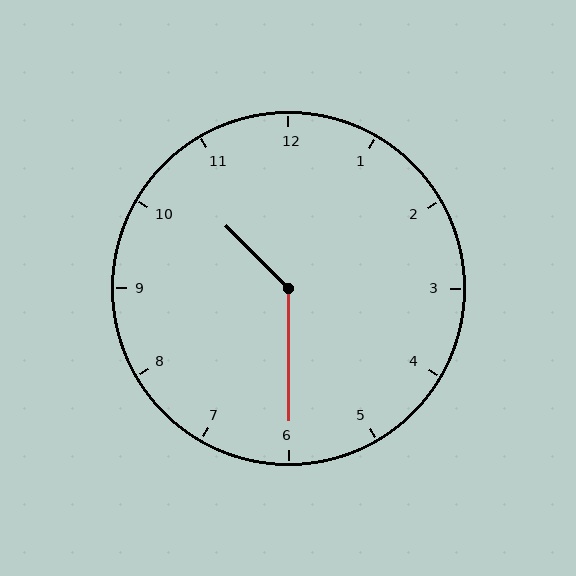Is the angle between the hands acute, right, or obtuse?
It is obtuse.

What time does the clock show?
10:30.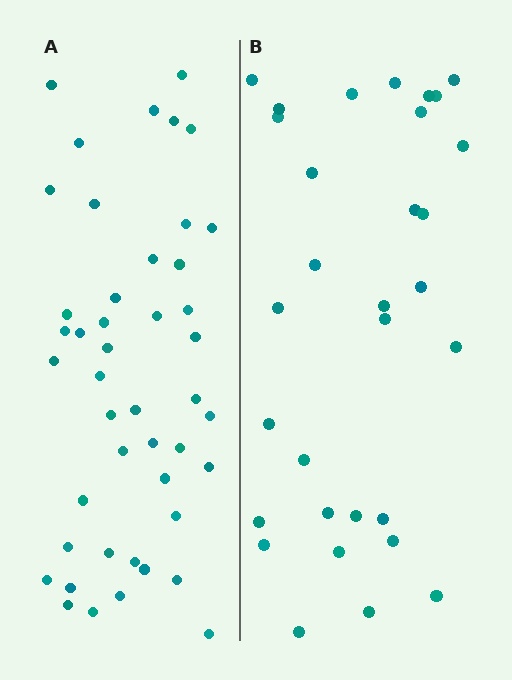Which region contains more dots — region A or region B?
Region A (the left region) has more dots.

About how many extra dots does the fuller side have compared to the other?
Region A has approximately 15 more dots than region B.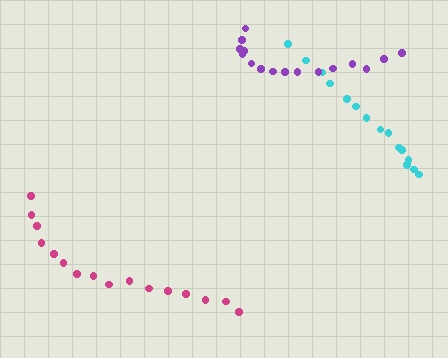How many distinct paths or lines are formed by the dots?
There are 3 distinct paths.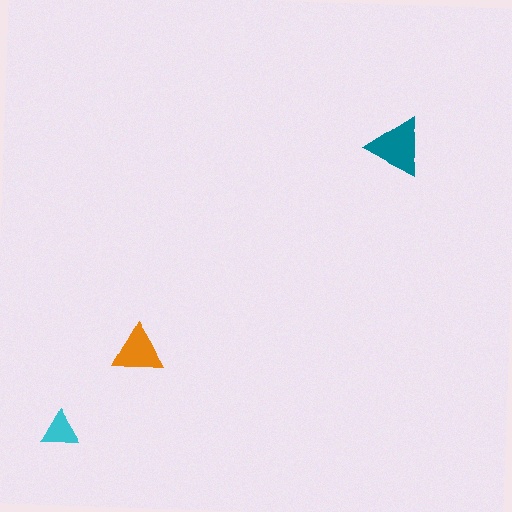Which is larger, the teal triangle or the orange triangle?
The teal one.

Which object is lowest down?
The cyan triangle is bottommost.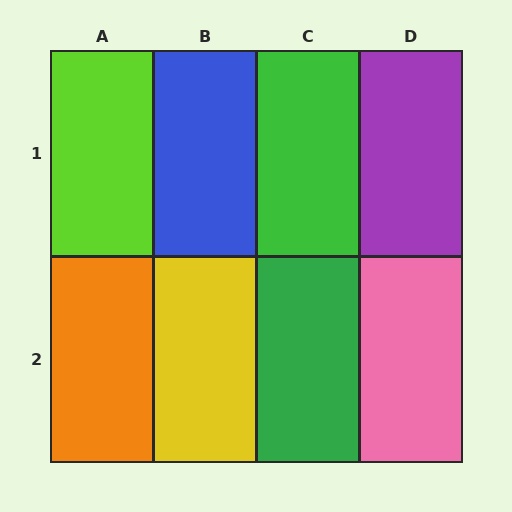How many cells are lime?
1 cell is lime.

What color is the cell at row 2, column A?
Orange.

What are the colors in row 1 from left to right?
Lime, blue, green, purple.